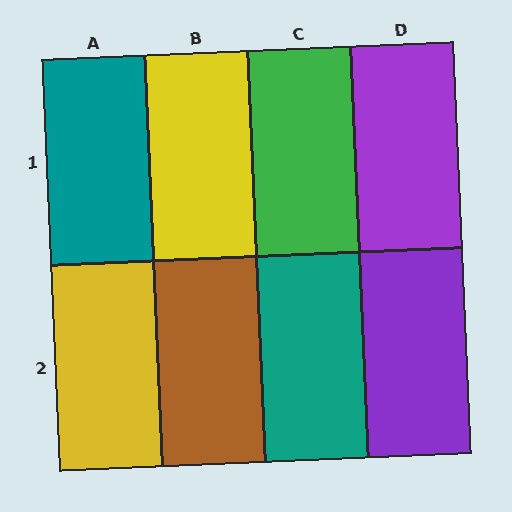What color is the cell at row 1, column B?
Yellow.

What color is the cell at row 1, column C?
Green.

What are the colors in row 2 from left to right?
Yellow, brown, teal, purple.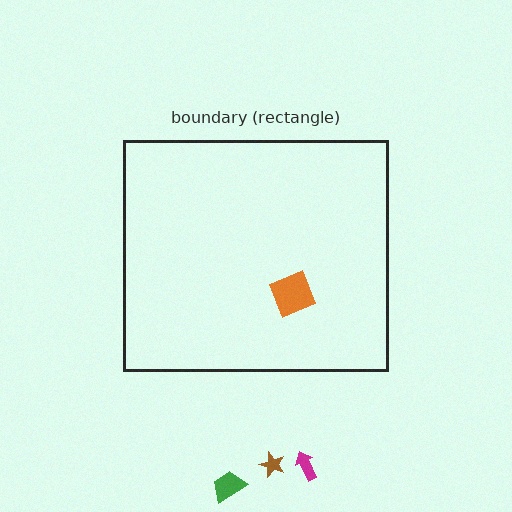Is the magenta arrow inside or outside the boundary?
Outside.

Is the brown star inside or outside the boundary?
Outside.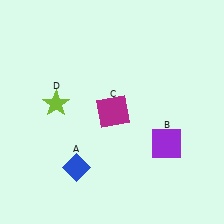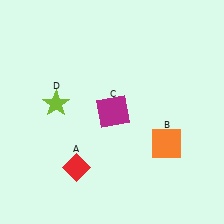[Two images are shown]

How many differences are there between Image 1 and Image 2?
There are 2 differences between the two images.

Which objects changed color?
A changed from blue to red. B changed from purple to orange.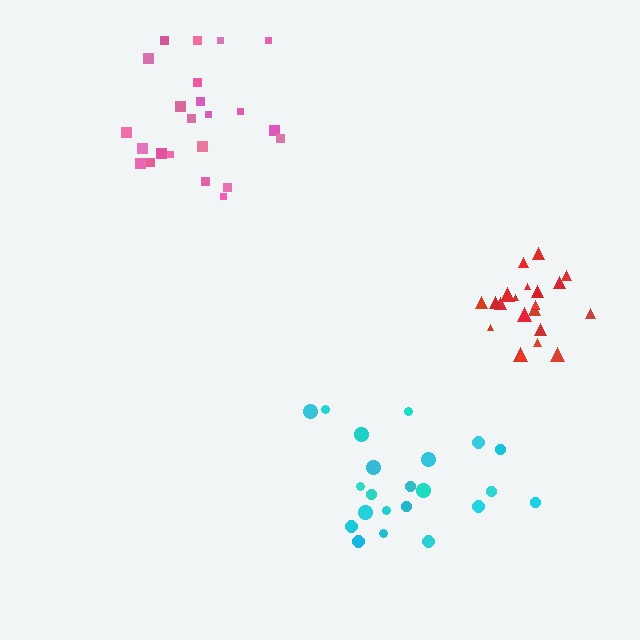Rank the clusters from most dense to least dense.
red, cyan, pink.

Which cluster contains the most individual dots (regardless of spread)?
Pink (23).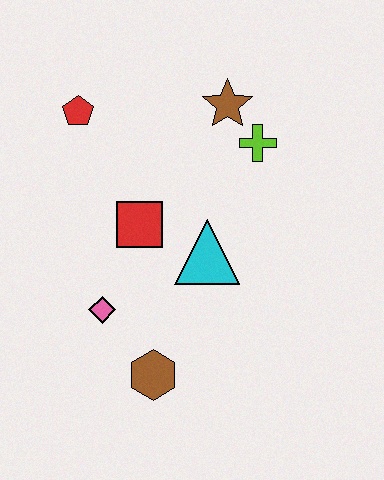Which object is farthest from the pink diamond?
The brown star is farthest from the pink diamond.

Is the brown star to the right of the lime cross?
No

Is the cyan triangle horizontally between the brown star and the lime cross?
No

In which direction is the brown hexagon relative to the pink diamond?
The brown hexagon is below the pink diamond.